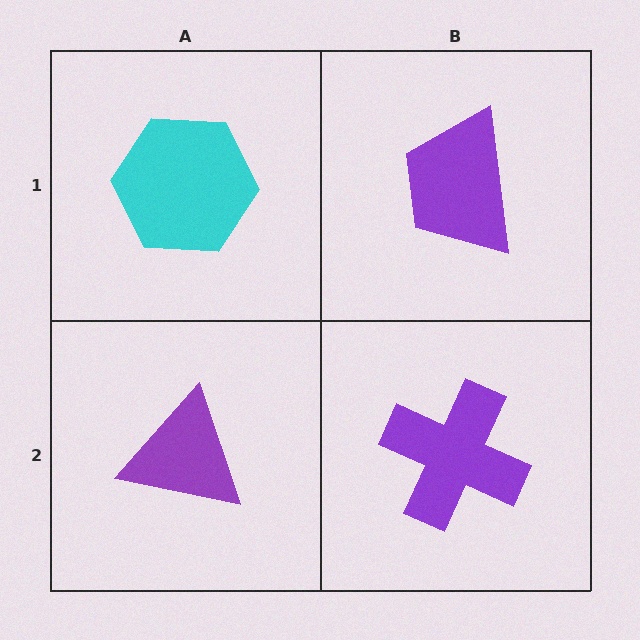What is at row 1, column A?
A cyan hexagon.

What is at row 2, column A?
A purple triangle.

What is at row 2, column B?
A purple cross.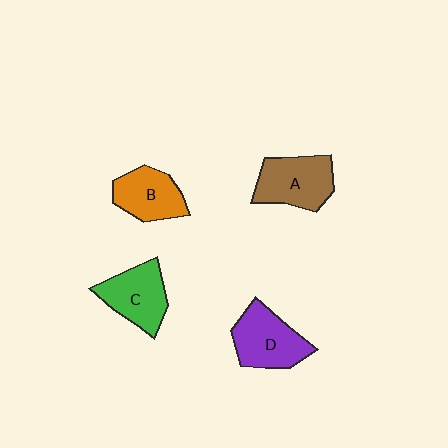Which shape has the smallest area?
Shape B (orange).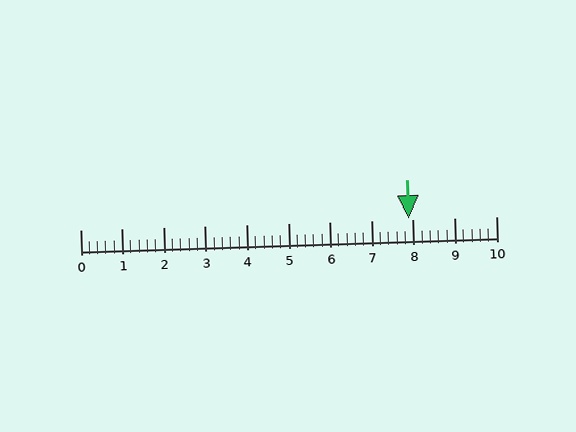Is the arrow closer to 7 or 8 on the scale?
The arrow is closer to 8.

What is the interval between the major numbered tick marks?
The major tick marks are spaced 1 units apart.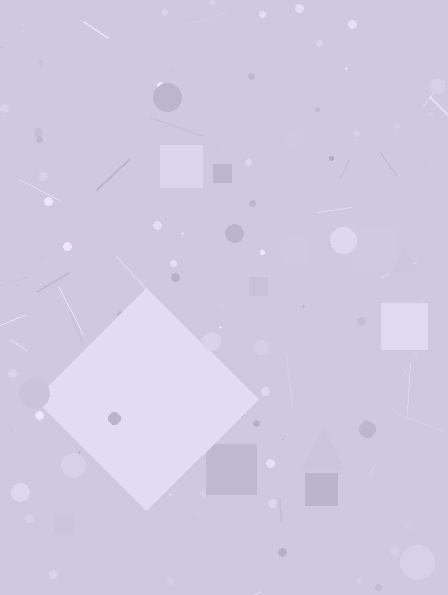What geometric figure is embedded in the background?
A diamond is embedded in the background.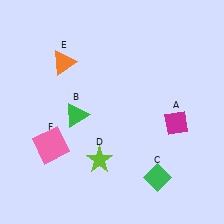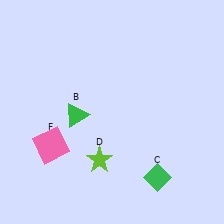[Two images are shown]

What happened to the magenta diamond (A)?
The magenta diamond (A) was removed in Image 2. It was in the bottom-right area of Image 1.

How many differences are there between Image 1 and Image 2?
There are 2 differences between the two images.